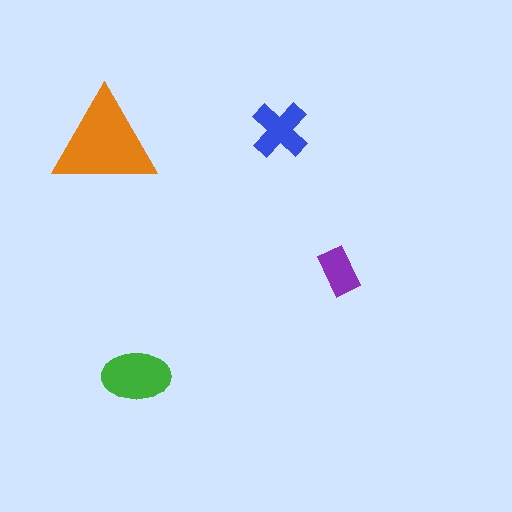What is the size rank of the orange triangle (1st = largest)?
1st.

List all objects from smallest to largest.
The purple rectangle, the blue cross, the green ellipse, the orange triangle.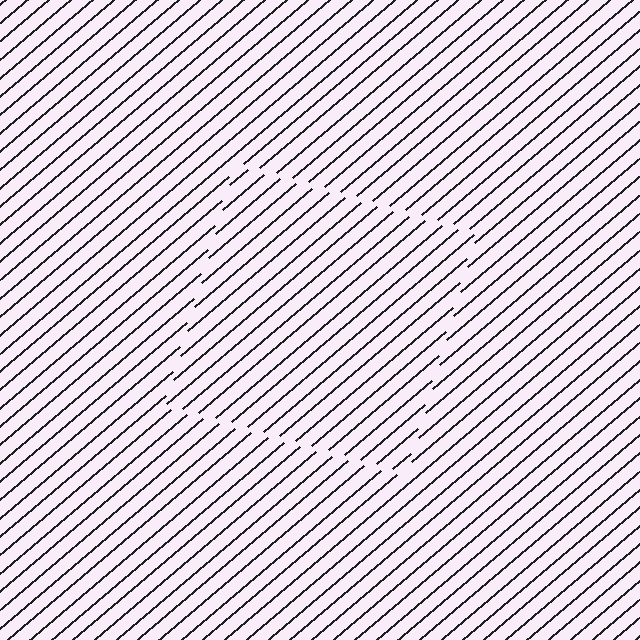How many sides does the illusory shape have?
4 sides — the line-ends trace a square.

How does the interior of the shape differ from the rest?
The interior of the shape contains the same grating, shifted by half a period — the contour is defined by the phase discontinuity where line-ends from the inner and outer gratings abut.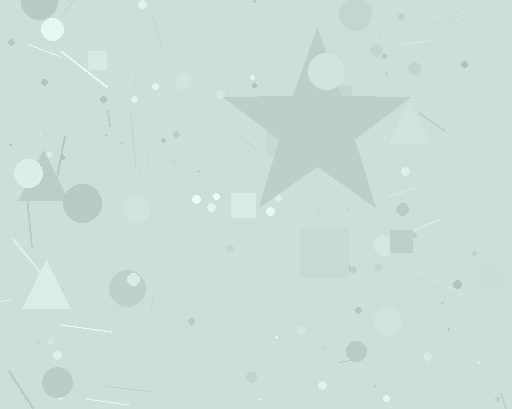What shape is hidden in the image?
A star is hidden in the image.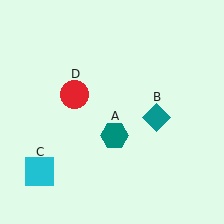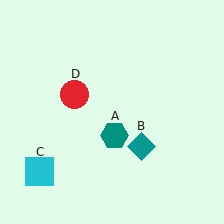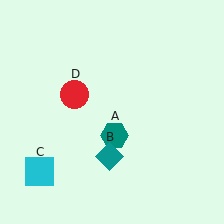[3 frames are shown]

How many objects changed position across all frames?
1 object changed position: teal diamond (object B).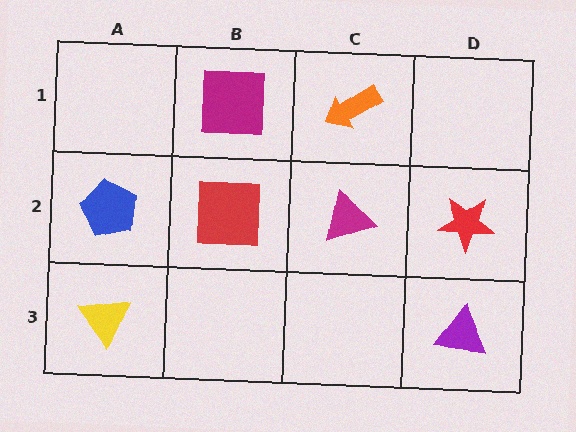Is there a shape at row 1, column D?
No, that cell is empty.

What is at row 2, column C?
A magenta triangle.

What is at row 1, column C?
An orange arrow.